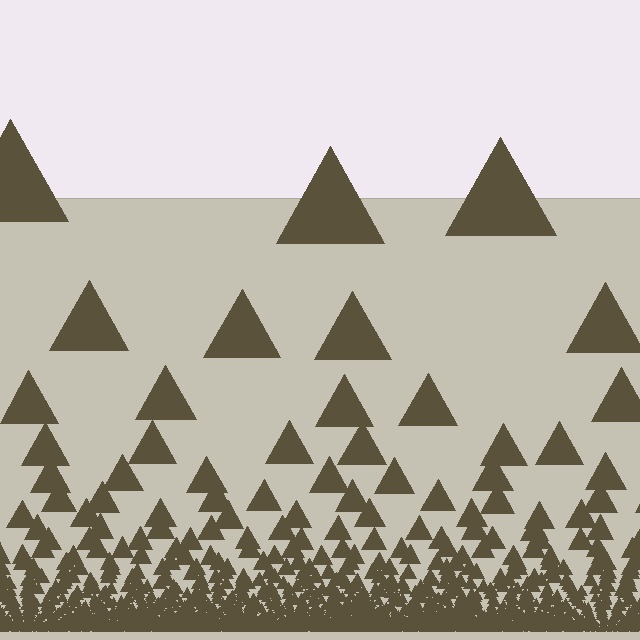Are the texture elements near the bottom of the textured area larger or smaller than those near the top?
Smaller. The gradient is inverted — elements near the bottom are smaller and denser.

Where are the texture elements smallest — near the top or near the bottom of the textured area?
Near the bottom.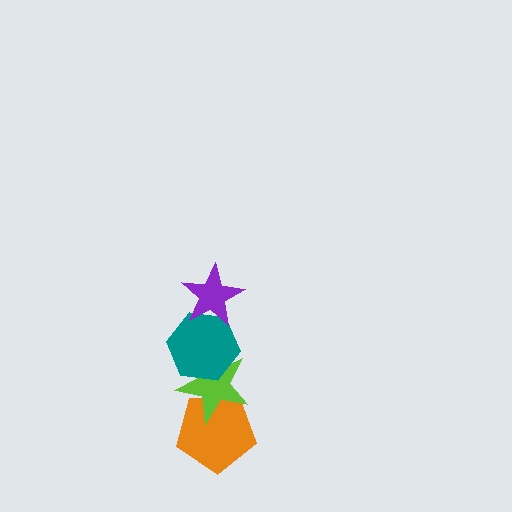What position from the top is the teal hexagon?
The teal hexagon is 2nd from the top.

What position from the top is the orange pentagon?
The orange pentagon is 4th from the top.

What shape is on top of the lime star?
The teal hexagon is on top of the lime star.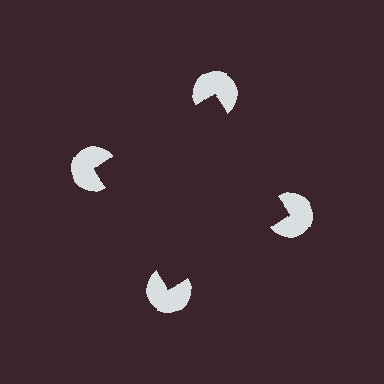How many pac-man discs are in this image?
There are 4 — one at each vertex of the illusory square.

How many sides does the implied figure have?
4 sides.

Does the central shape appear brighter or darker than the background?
It typically appears slightly darker than the background, even though no actual brightness change is drawn.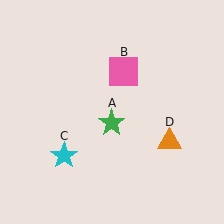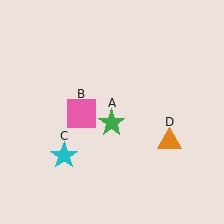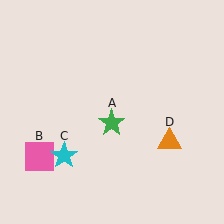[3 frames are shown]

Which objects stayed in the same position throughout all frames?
Green star (object A) and cyan star (object C) and orange triangle (object D) remained stationary.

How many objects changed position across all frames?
1 object changed position: pink square (object B).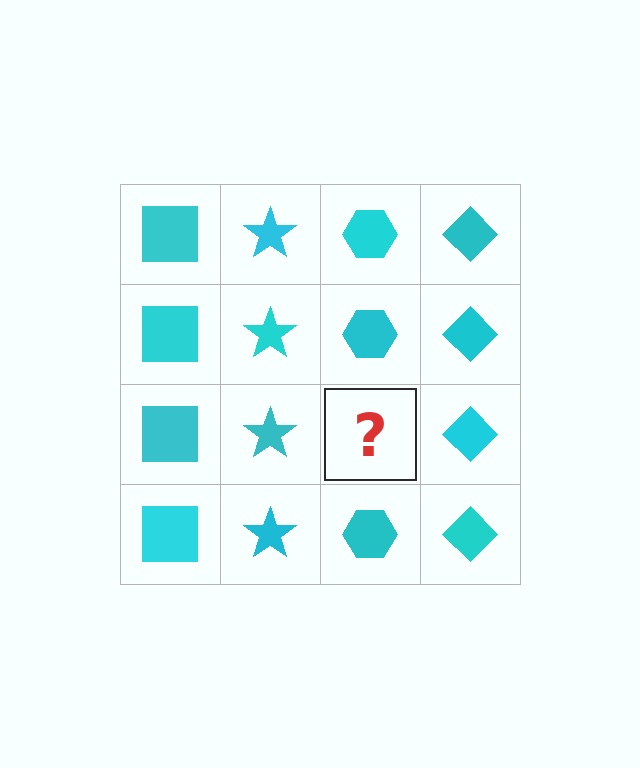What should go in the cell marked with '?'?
The missing cell should contain a cyan hexagon.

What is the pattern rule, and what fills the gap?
The rule is that each column has a consistent shape. The gap should be filled with a cyan hexagon.